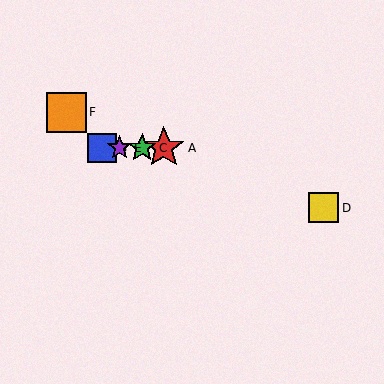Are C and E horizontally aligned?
Yes, both are at y≈148.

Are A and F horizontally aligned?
No, A is at y≈148 and F is at y≈112.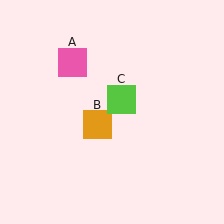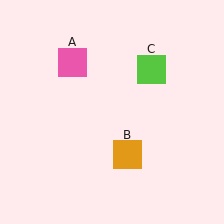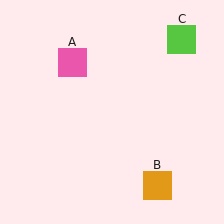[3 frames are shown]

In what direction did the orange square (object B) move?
The orange square (object B) moved down and to the right.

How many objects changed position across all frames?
2 objects changed position: orange square (object B), lime square (object C).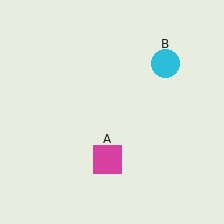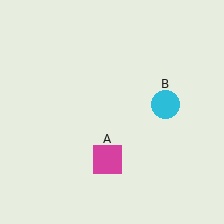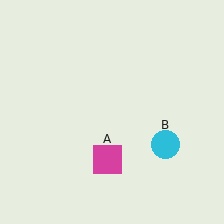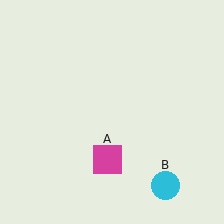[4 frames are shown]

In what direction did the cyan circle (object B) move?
The cyan circle (object B) moved down.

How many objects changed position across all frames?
1 object changed position: cyan circle (object B).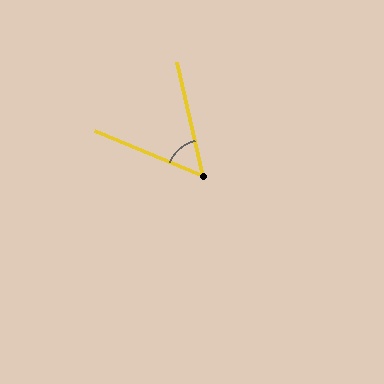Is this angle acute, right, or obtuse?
It is acute.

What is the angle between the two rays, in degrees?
Approximately 54 degrees.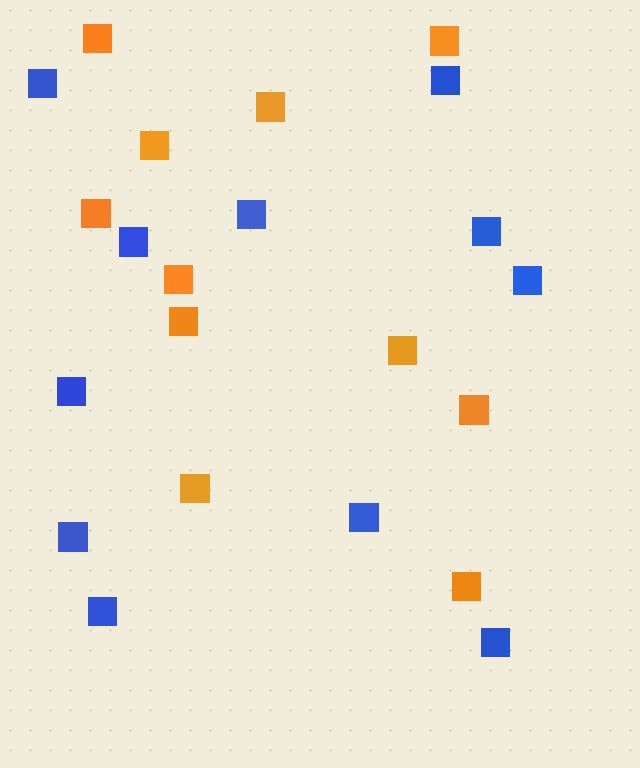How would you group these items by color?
There are 2 groups: one group of orange squares (11) and one group of blue squares (11).